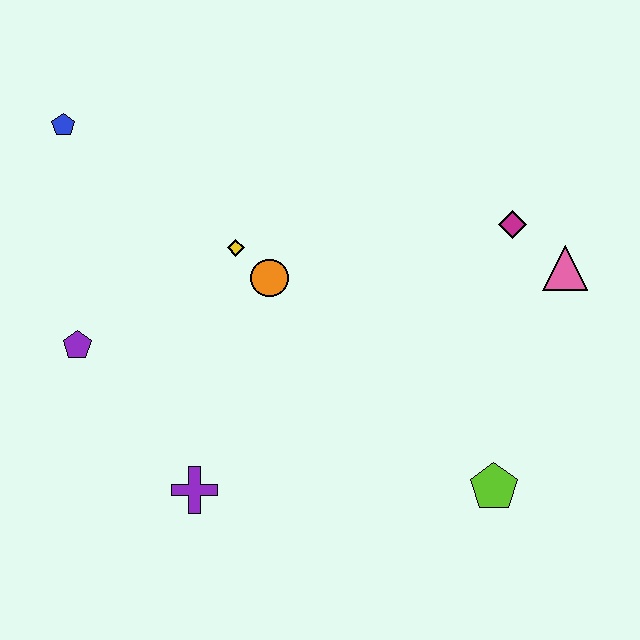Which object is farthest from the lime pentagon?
The blue pentagon is farthest from the lime pentagon.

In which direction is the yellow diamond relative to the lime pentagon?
The yellow diamond is to the left of the lime pentagon.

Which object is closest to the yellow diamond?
The orange circle is closest to the yellow diamond.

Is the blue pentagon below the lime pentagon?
No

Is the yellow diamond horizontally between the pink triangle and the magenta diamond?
No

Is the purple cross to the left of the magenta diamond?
Yes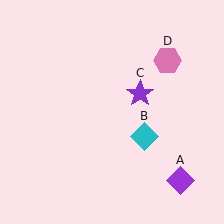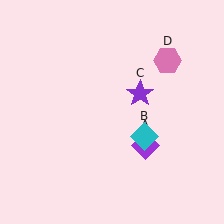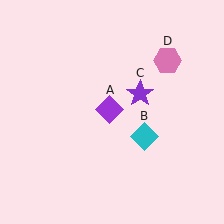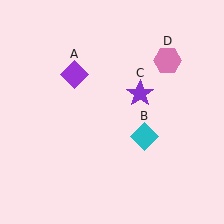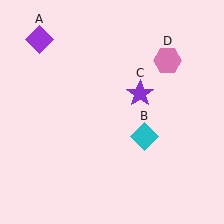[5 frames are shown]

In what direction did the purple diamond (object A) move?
The purple diamond (object A) moved up and to the left.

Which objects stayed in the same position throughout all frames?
Cyan diamond (object B) and purple star (object C) and pink hexagon (object D) remained stationary.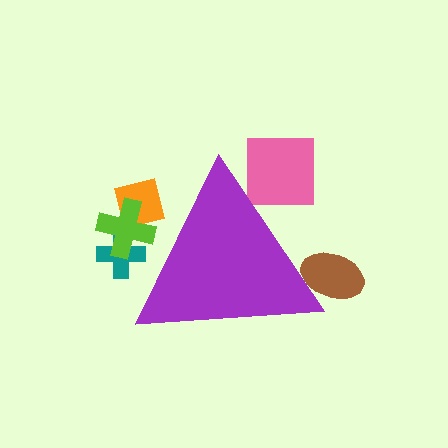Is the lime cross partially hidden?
Yes, the lime cross is partially hidden behind the purple triangle.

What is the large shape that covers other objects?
A purple triangle.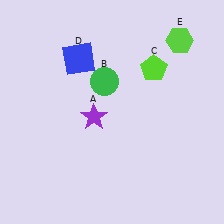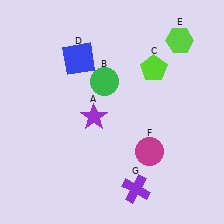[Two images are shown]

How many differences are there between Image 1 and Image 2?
There are 2 differences between the two images.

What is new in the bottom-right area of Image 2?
A magenta circle (F) was added in the bottom-right area of Image 2.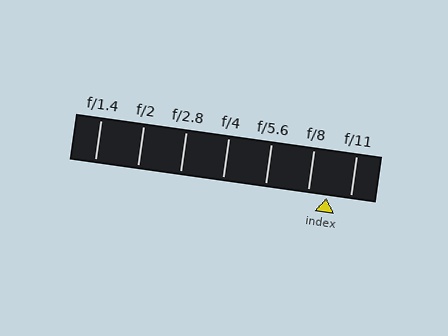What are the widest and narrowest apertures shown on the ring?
The widest aperture shown is f/1.4 and the narrowest is f/11.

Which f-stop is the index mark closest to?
The index mark is closest to f/8.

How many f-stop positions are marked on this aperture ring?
There are 7 f-stop positions marked.